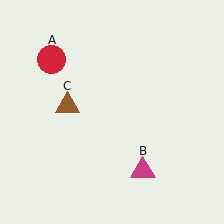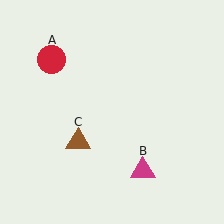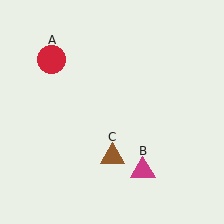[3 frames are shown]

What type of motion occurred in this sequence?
The brown triangle (object C) rotated counterclockwise around the center of the scene.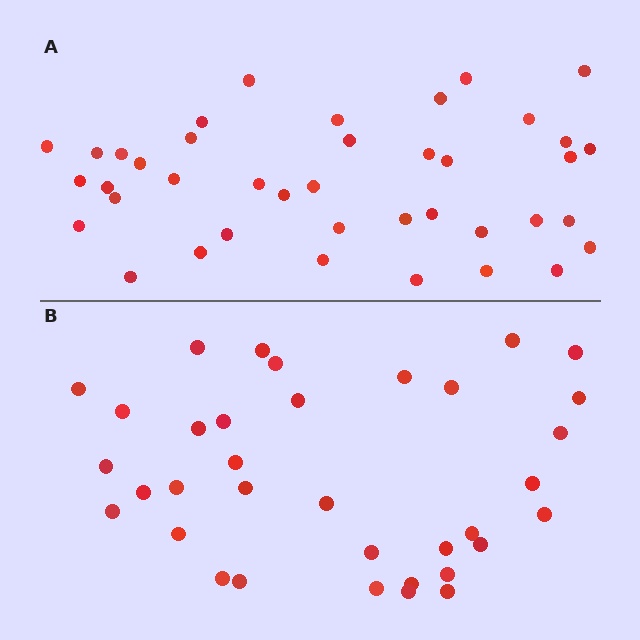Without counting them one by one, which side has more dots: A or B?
Region A (the top region) has more dots.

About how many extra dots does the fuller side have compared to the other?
Region A has about 5 more dots than region B.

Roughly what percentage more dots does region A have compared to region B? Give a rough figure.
About 15% more.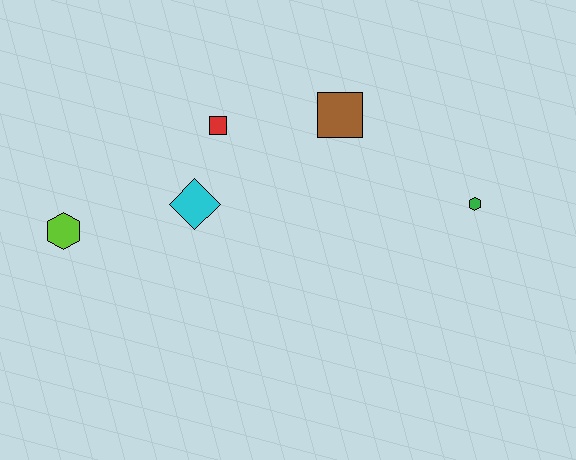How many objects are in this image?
There are 5 objects.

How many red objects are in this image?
There is 1 red object.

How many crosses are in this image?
There are no crosses.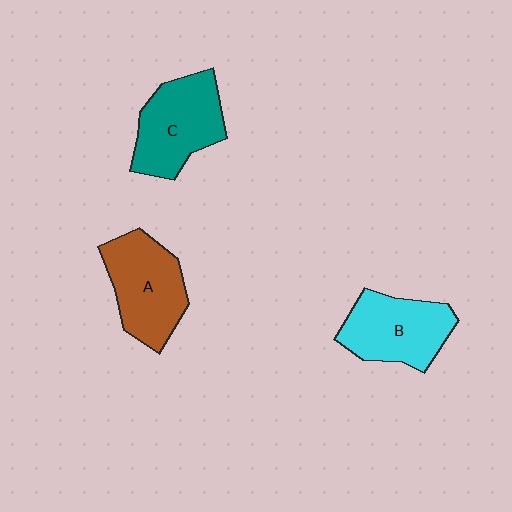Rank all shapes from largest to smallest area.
From largest to smallest: A (brown), C (teal), B (cyan).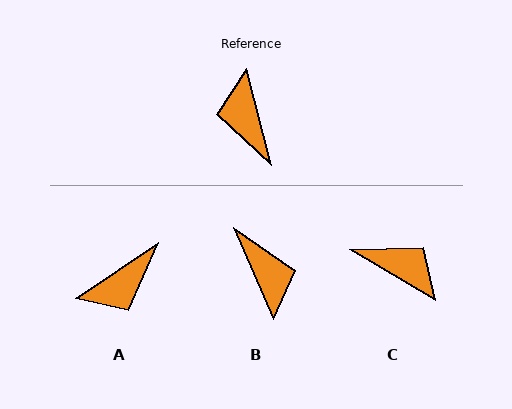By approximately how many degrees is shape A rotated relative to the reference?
Approximately 110 degrees counter-clockwise.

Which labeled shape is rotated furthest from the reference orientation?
B, about 172 degrees away.